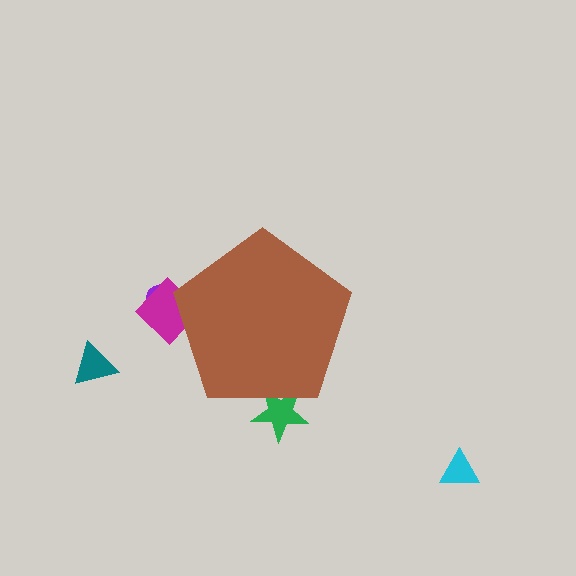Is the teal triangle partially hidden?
No, the teal triangle is fully visible.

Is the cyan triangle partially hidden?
No, the cyan triangle is fully visible.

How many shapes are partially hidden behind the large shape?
3 shapes are partially hidden.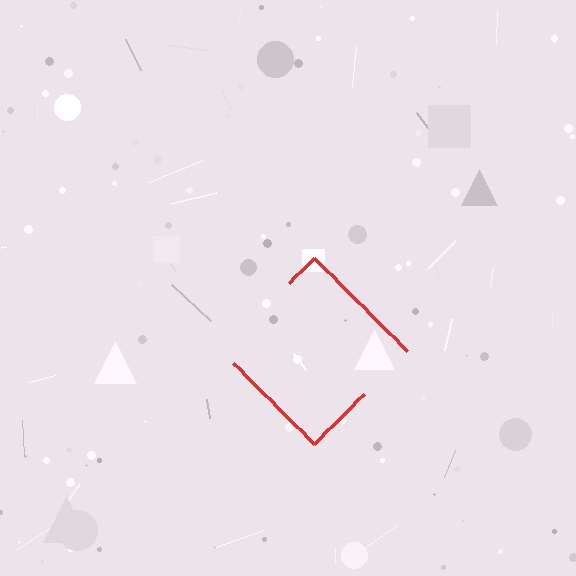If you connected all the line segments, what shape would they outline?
They would outline a diamond.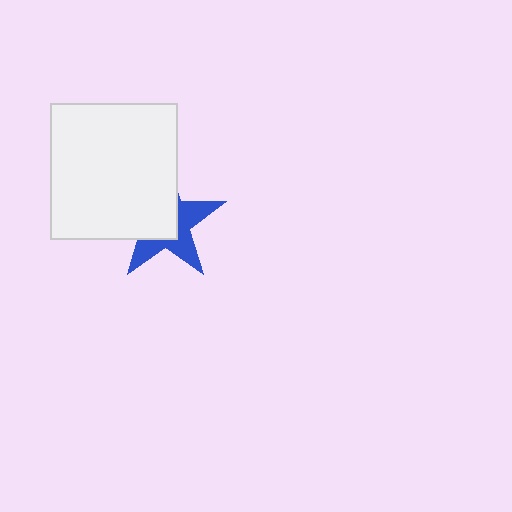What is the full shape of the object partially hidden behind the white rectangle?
The partially hidden object is a blue star.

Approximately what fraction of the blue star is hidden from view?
Roughly 53% of the blue star is hidden behind the white rectangle.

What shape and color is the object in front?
The object in front is a white rectangle.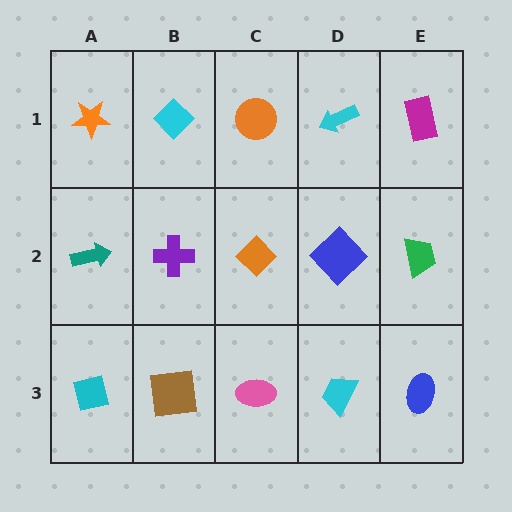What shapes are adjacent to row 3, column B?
A purple cross (row 2, column B), a cyan square (row 3, column A), a pink ellipse (row 3, column C).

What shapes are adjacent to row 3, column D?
A blue diamond (row 2, column D), a pink ellipse (row 3, column C), a blue ellipse (row 3, column E).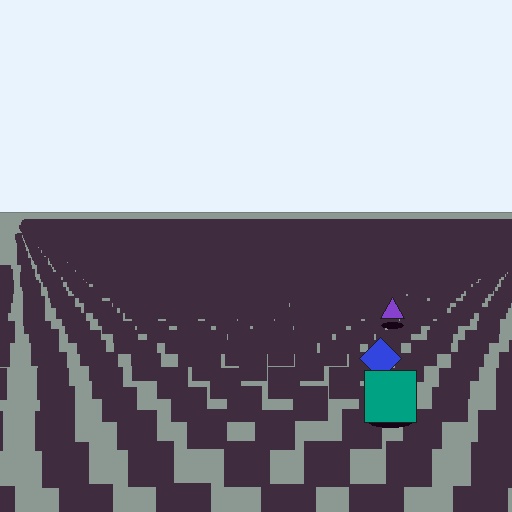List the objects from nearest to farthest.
From nearest to farthest: the teal square, the blue diamond, the purple triangle.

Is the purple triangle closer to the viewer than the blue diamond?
No. The blue diamond is closer — you can tell from the texture gradient: the ground texture is coarser near it.